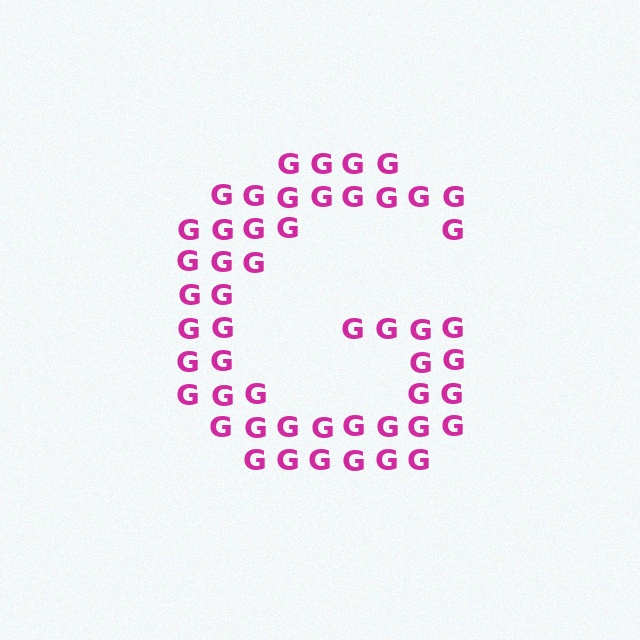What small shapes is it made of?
It is made of small letter G's.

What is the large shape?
The large shape is the letter G.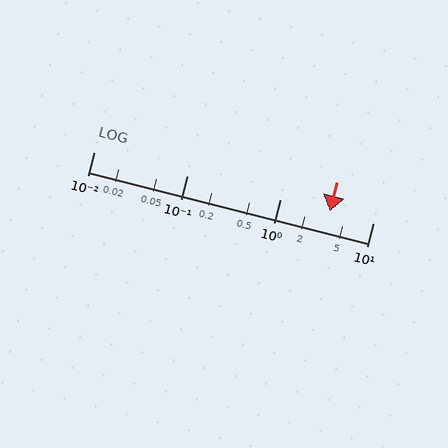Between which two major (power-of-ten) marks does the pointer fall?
The pointer is between 1 and 10.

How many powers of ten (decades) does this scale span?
The scale spans 3 decades, from 0.01 to 10.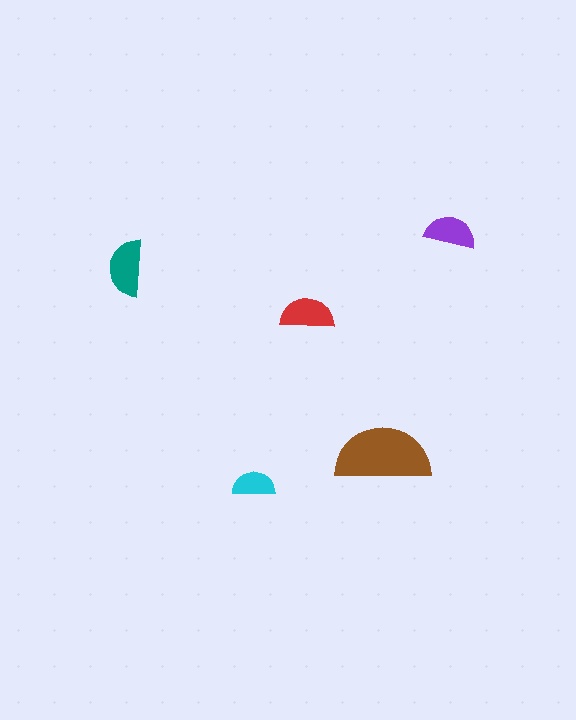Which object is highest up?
The purple semicircle is topmost.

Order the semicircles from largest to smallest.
the brown one, the teal one, the red one, the purple one, the cyan one.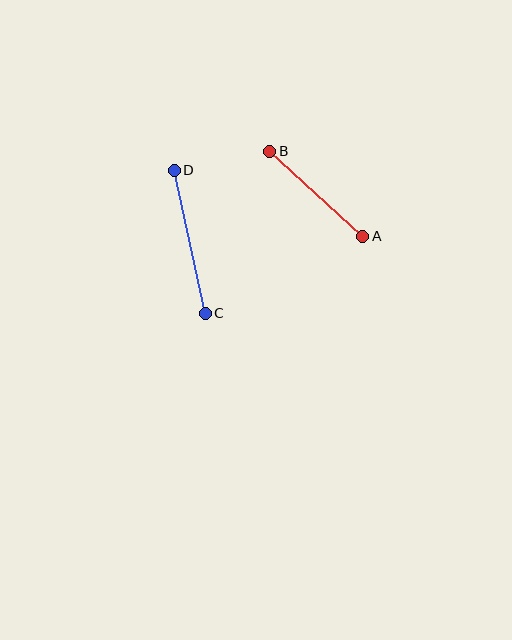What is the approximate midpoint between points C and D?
The midpoint is at approximately (190, 242) pixels.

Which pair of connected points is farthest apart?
Points C and D are farthest apart.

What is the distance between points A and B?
The distance is approximately 126 pixels.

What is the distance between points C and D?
The distance is approximately 146 pixels.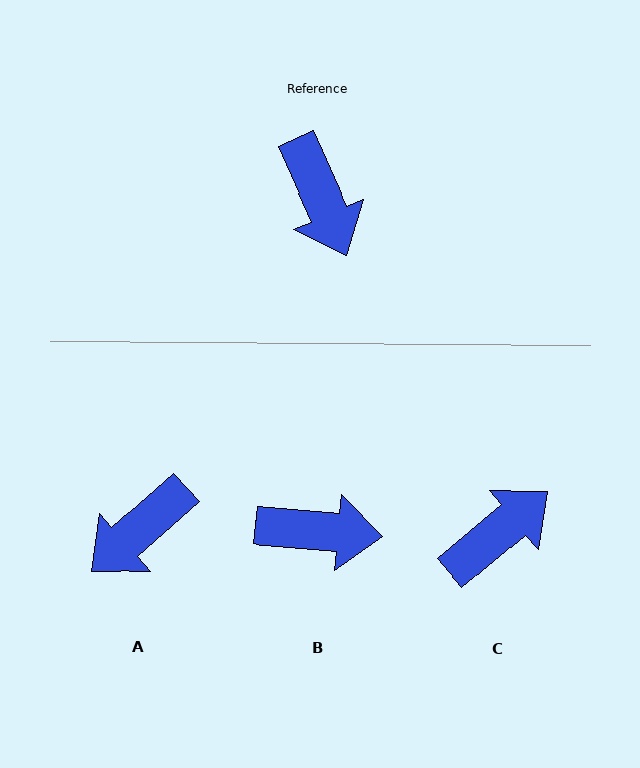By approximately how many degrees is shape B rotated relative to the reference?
Approximately 61 degrees counter-clockwise.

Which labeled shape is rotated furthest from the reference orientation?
C, about 106 degrees away.